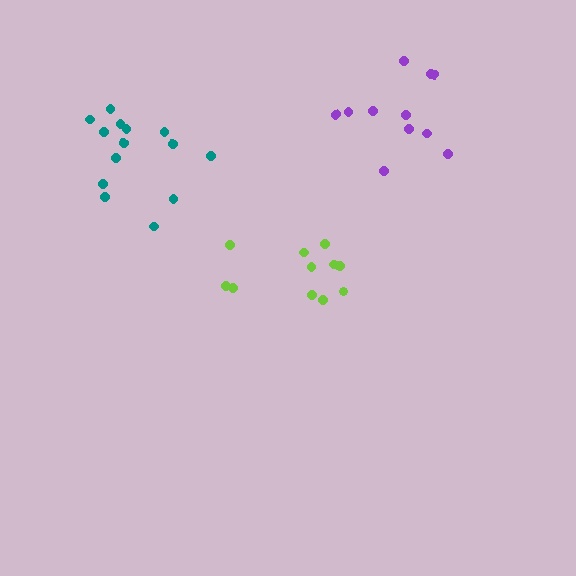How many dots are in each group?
Group 1: 14 dots, Group 2: 11 dots, Group 3: 11 dots (36 total).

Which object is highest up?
The purple cluster is topmost.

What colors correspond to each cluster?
The clusters are colored: teal, purple, lime.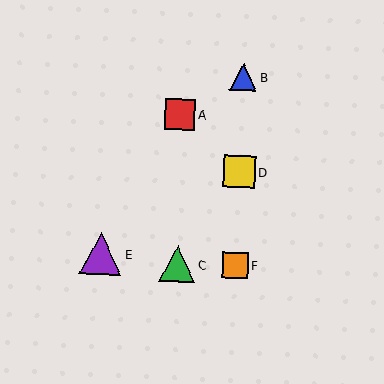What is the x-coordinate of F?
Object F is at x≈235.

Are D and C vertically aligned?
No, D is at x≈239 and C is at x≈177.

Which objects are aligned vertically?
Objects B, D, F are aligned vertically.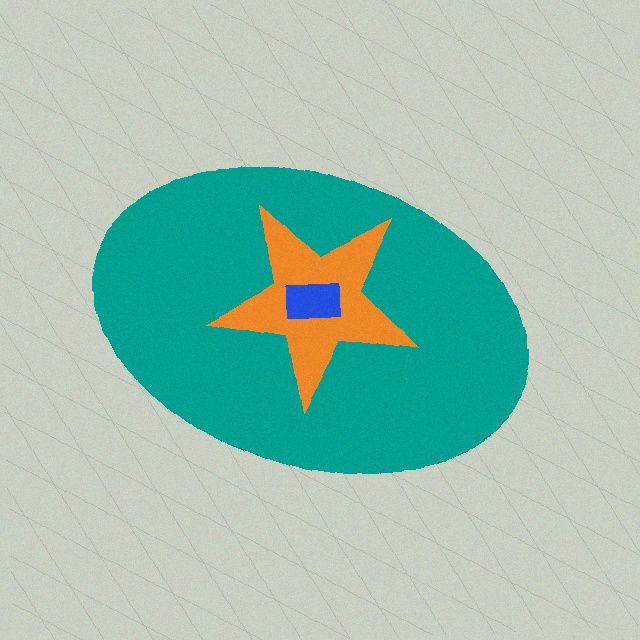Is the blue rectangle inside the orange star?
Yes.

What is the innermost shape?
The blue rectangle.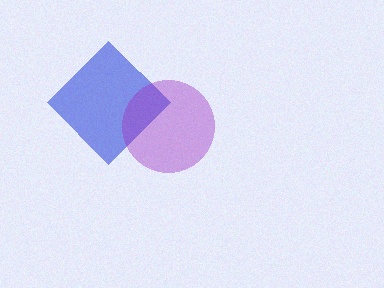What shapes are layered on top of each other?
The layered shapes are: a blue diamond, a purple circle.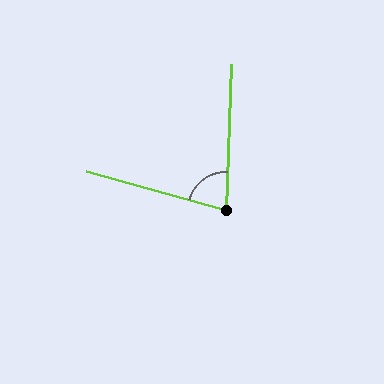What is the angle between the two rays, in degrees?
Approximately 77 degrees.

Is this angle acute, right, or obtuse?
It is acute.